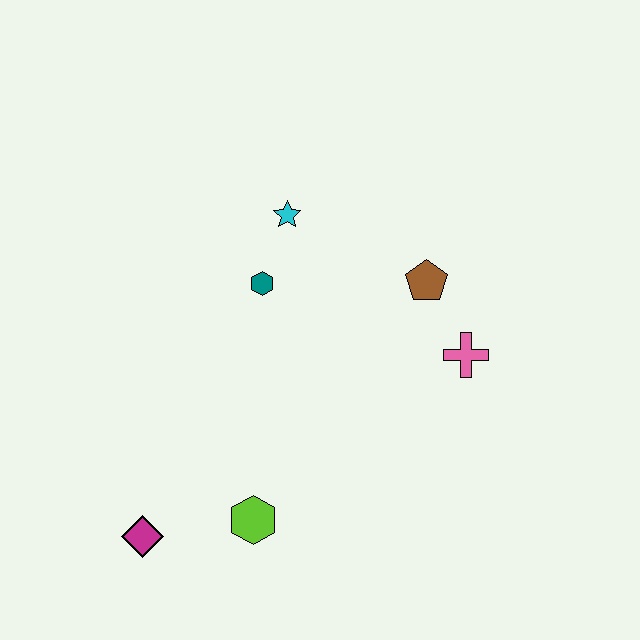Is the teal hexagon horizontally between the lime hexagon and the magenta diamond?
No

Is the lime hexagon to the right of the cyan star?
No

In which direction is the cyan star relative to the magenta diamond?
The cyan star is above the magenta diamond.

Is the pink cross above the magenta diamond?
Yes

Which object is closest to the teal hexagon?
The cyan star is closest to the teal hexagon.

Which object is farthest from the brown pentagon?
The magenta diamond is farthest from the brown pentagon.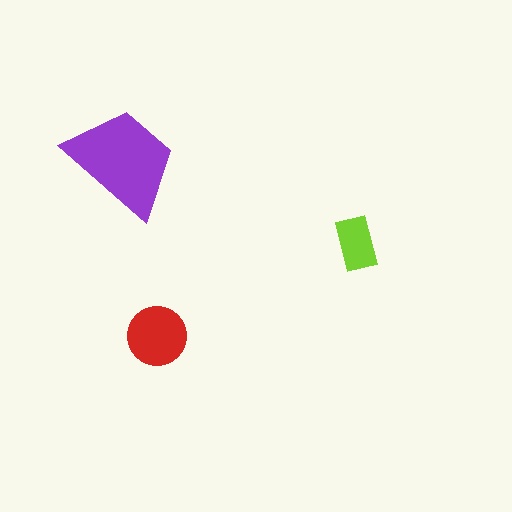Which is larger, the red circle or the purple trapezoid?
The purple trapezoid.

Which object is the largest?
The purple trapezoid.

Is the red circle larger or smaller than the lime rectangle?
Larger.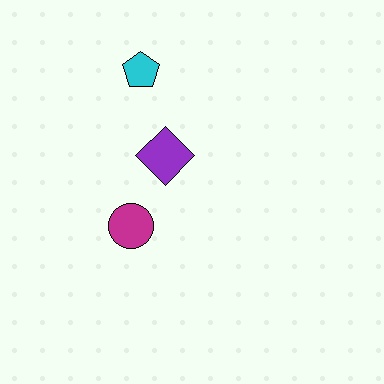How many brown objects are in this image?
There are no brown objects.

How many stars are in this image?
There are no stars.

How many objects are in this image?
There are 3 objects.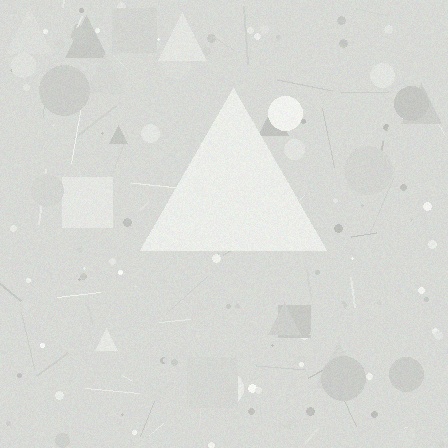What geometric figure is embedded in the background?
A triangle is embedded in the background.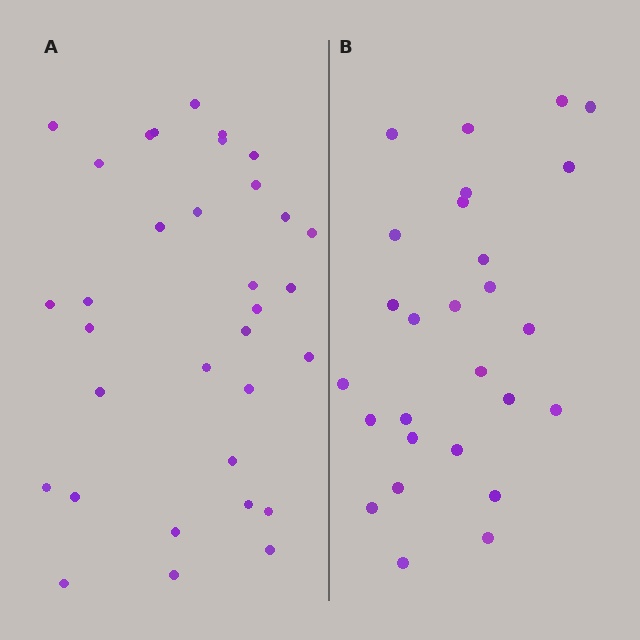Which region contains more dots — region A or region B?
Region A (the left region) has more dots.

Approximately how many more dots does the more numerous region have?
Region A has about 6 more dots than region B.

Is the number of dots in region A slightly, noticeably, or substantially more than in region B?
Region A has only slightly more — the two regions are fairly close. The ratio is roughly 1.2 to 1.